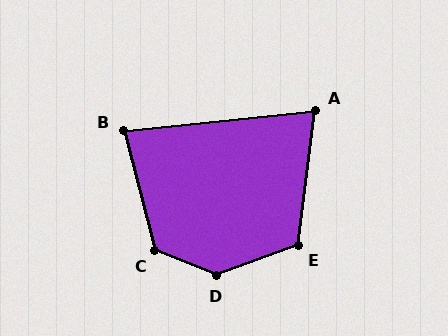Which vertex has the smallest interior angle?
A, at approximately 77 degrees.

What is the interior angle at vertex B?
Approximately 81 degrees (acute).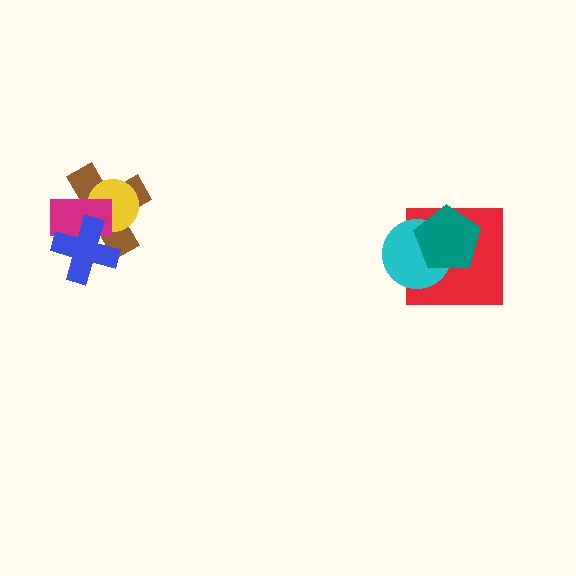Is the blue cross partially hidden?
No, no other shape covers it.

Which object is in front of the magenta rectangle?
The blue cross is in front of the magenta rectangle.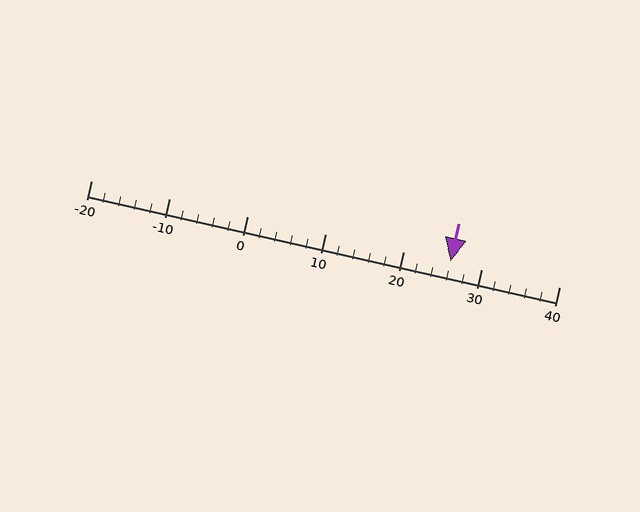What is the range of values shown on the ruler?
The ruler shows values from -20 to 40.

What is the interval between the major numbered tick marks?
The major tick marks are spaced 10 units apart.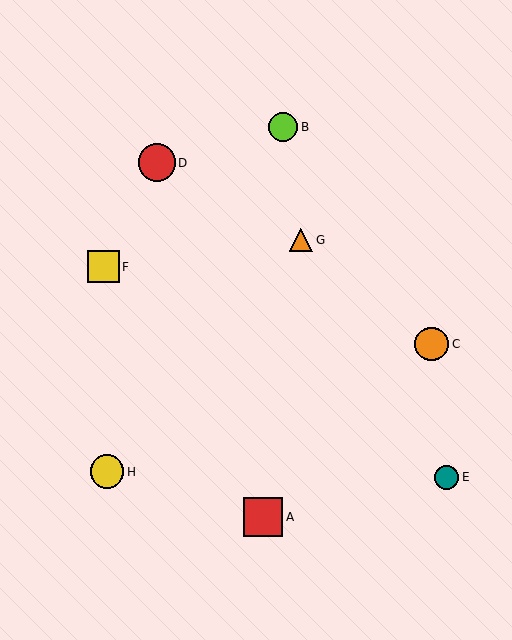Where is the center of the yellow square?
The center of the yellow square is at (103, 267).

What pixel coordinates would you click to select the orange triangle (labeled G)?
Click at (301, 240) to select the orange triangle G.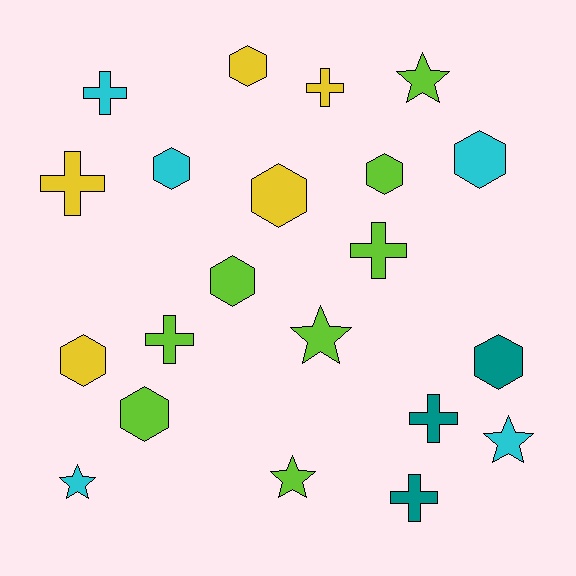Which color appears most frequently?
Lime, with 8 objects.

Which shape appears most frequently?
Hexagon, with 9 objects.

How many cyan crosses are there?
There is 1 cyan cross.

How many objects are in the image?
There are 21 objects.